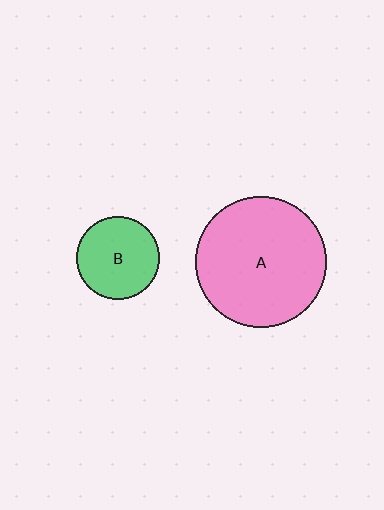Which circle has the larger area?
Circle A (pink).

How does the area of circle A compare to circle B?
Approximately 2.5 times.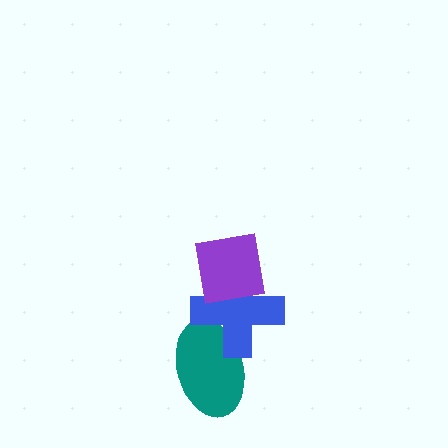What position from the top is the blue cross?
The blue cross is 2nd from the top.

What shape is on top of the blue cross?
The purple square is on top of the blue cross.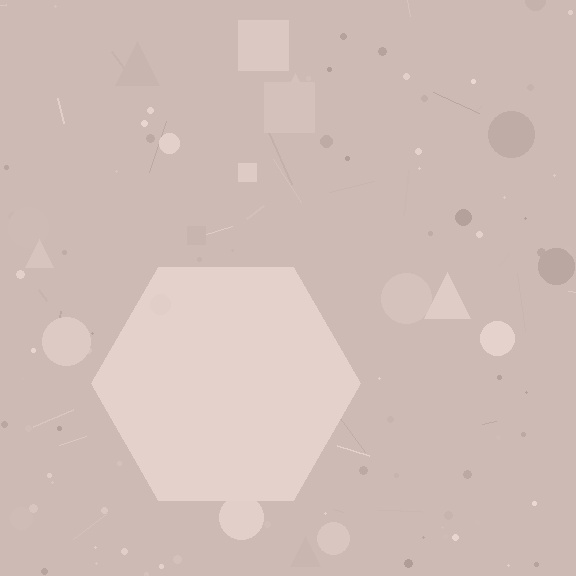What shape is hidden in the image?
A hexagon is hidden in the image.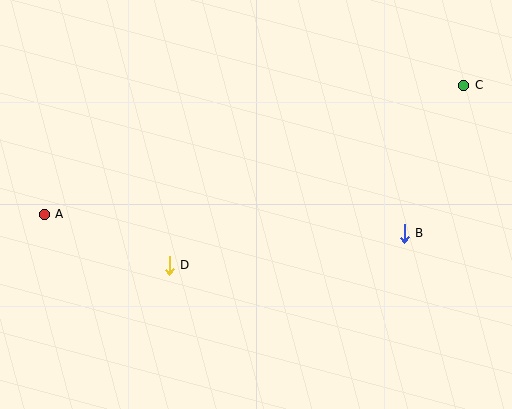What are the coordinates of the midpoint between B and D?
The midpoint between B and D is at (287, 249).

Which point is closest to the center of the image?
Point D at (169, 265) is closest to the center.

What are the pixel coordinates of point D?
Point D is at (169, 265).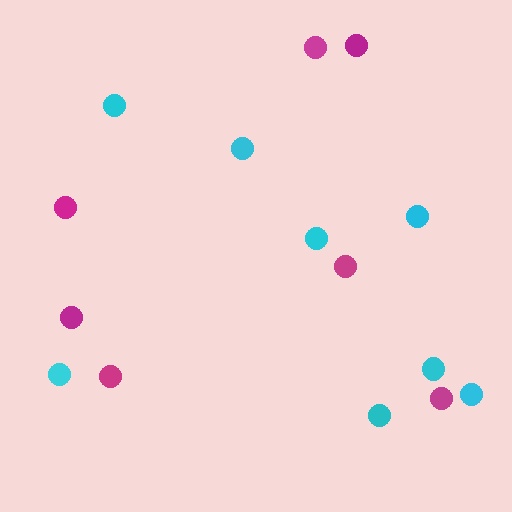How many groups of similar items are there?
There are 2 groups: one group of magenta circles (7) and one group of cyan circles (8).